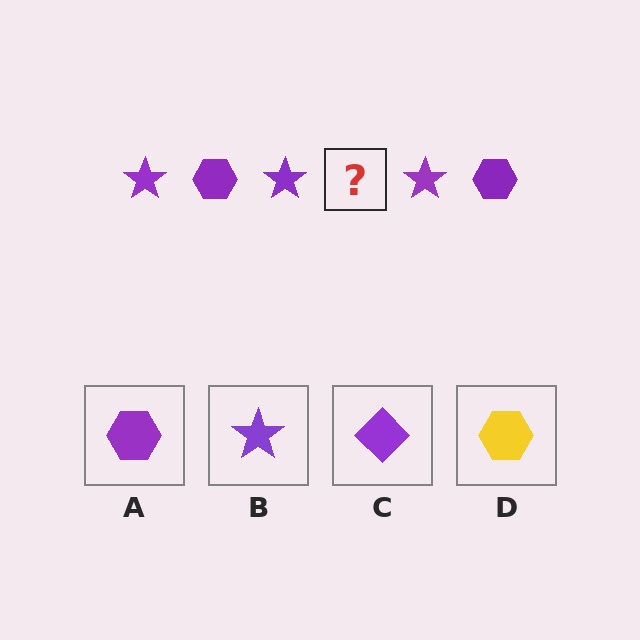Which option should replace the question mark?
Option A.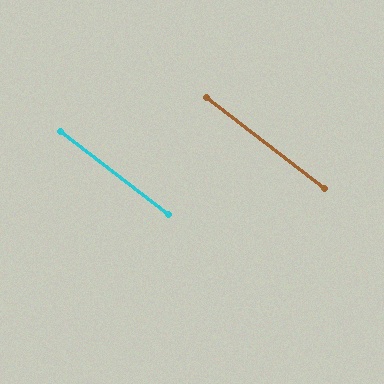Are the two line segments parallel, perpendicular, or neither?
Parallel — their directions differ by only 0.3°.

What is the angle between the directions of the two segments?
Approximately 0 degrees.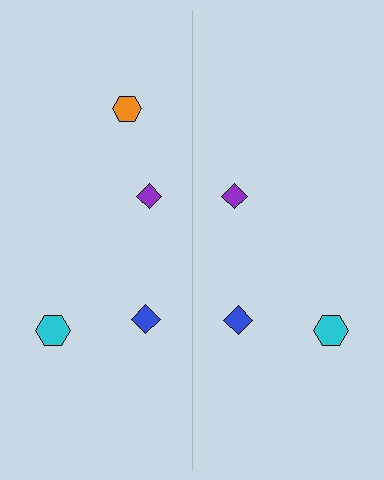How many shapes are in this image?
There are 7 shapes in this image.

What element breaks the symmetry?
A orange hexagon is missing from the right side.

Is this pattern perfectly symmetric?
No, the pattern is not perfectly symmetric. A orange hexagon is missing from the right side.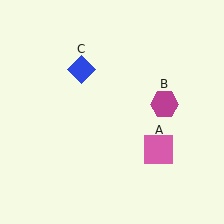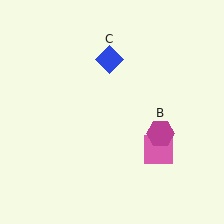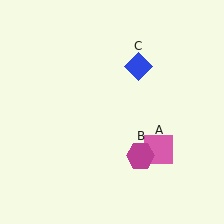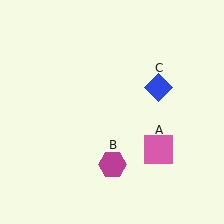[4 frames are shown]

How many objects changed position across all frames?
2 objects changed position: magenta hexagon (object B), blue diamond (object C).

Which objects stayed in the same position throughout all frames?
Pink square (object A) remained stationary.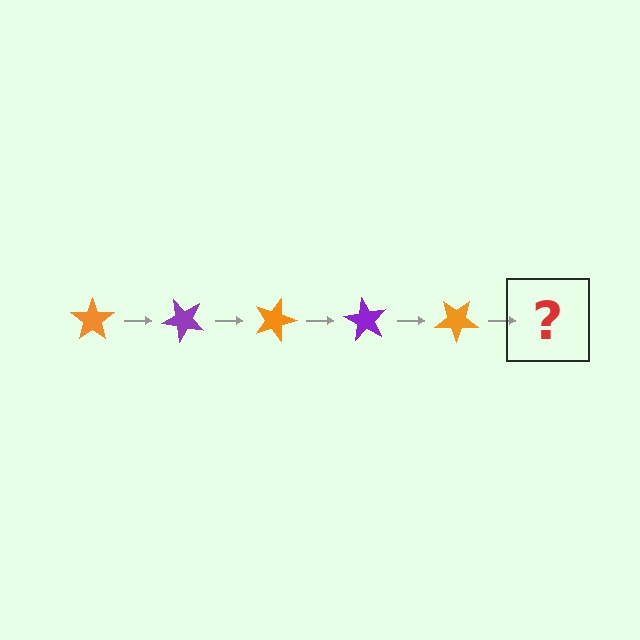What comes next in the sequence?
The next element should be a purple star, rotated 225 degrees from the start.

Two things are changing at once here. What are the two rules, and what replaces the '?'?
The two rules are that it rotates 45 degrees each step and the color cycles through orange and purple. The '?' should be a purple star, rotated 225 degrees from the start.